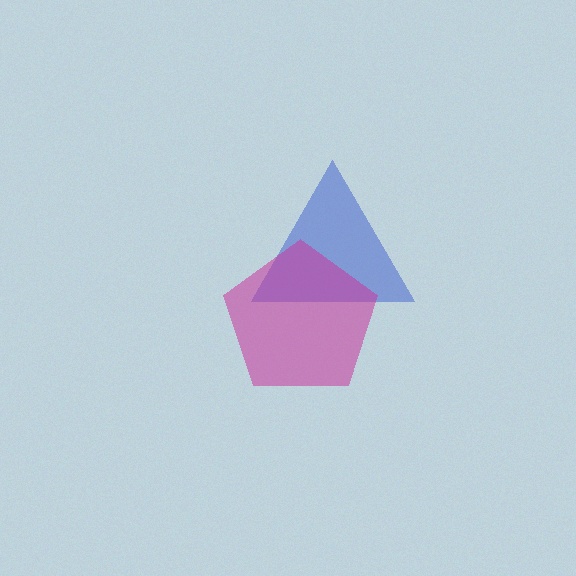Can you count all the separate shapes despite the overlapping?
Yes, there are 2 separate shapes.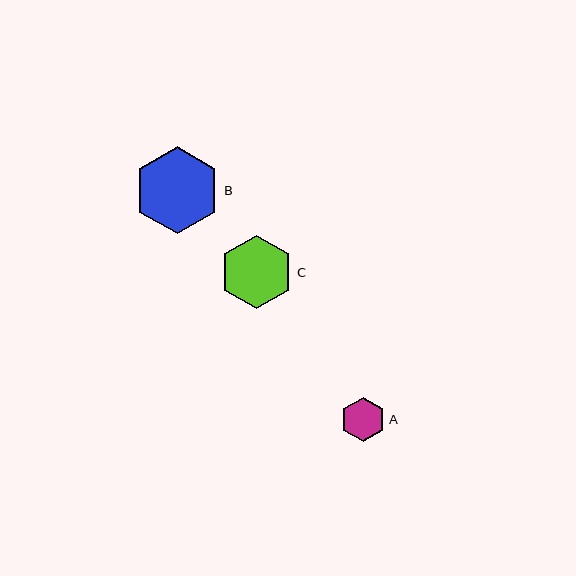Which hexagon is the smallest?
Hexagon A is the smallest with a size of approximately 45 pixels.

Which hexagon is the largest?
Hexagon B is the largest with a size of approximately 87 pixels.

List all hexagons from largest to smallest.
From largest to smallest: B, C, A.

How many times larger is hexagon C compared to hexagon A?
Hexagon C is approximately 1.6 times the size of hexagon A.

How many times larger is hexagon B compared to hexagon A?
Hexagon B is approximately 1.9 times the size of hexagon A.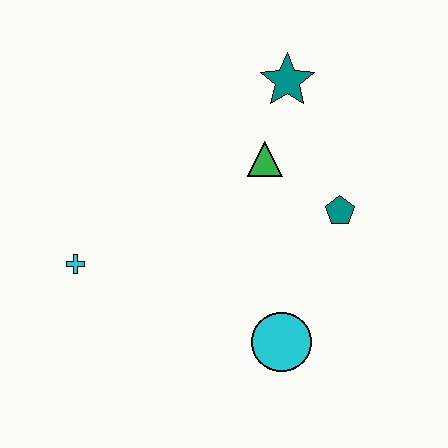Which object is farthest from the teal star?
The cyan cross is farthest from the teal star.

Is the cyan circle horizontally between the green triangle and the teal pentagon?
Yes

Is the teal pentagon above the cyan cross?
Yes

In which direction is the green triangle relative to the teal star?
The green triangle is below the teal star.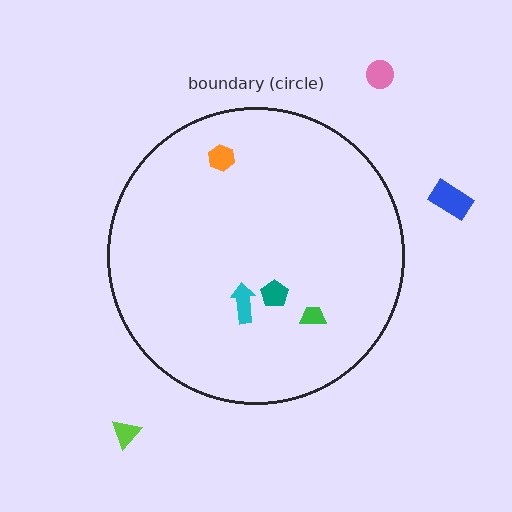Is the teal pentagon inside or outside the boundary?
Inside.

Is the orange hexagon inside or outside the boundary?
Inside.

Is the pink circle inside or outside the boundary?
Outside.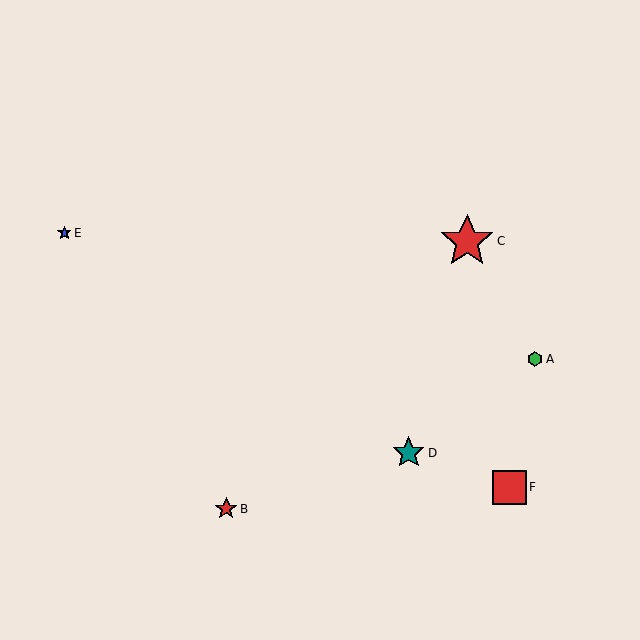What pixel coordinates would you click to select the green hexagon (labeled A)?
Click at (535, 359) to select the green hexagon A.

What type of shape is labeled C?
Shape C is a red star.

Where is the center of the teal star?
The center of the teal star is at (409, 453).